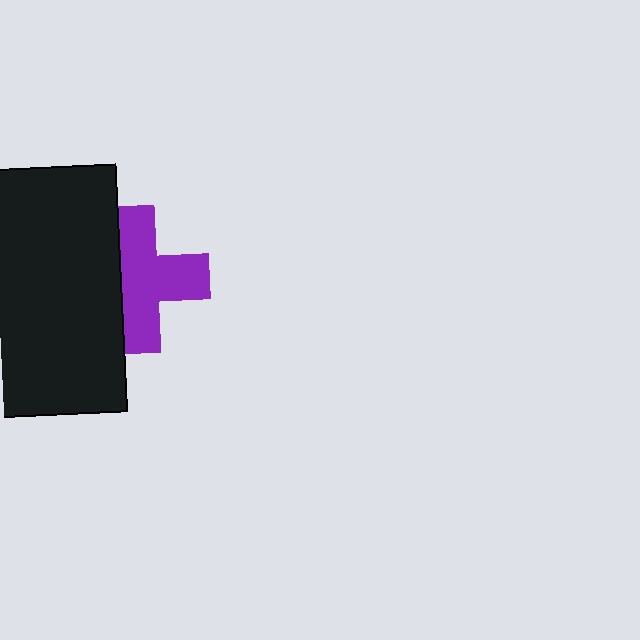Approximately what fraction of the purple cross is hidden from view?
Roughly 32% of the purple cross is hidden behind the black rectangle.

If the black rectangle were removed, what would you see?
You would see the complete purple cross.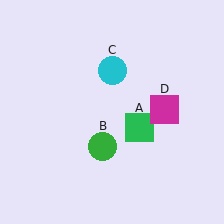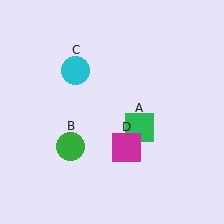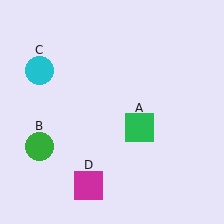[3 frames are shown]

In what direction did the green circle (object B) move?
The green circle (object B) moved left.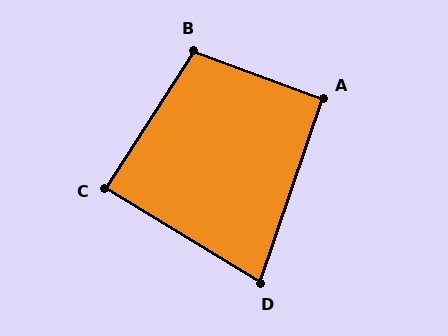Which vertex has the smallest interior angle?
D, at approximately 77 degrees.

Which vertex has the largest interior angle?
B, at approximately 103 degrees.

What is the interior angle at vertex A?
Approximately 92 degrees (approximately right).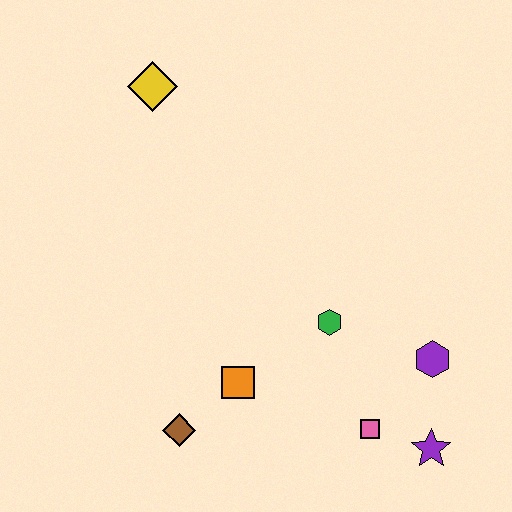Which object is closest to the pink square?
The purple star is closest to the pink square.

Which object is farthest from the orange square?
The yellow diamond is farthest from the orange square.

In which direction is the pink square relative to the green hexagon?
The pink square is below the green hexagon.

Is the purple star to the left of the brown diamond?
No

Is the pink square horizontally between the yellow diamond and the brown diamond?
No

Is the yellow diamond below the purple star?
No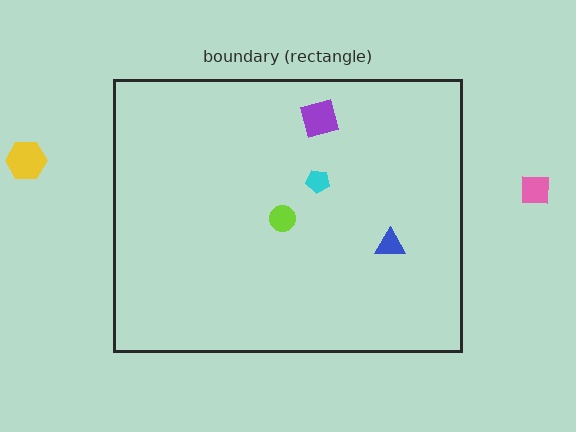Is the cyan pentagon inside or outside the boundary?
Inside.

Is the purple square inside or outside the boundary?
Inside.